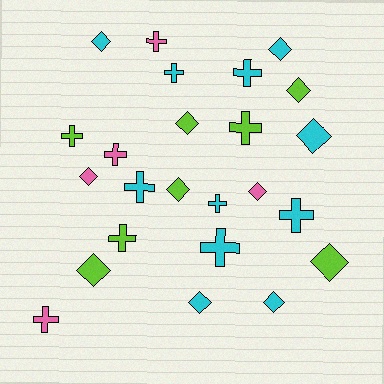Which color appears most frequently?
Cyan, with 11 objects.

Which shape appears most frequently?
Diamond, with 12 objects.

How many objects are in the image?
There are 24 objects.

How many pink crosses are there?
There are 3 pink crosses.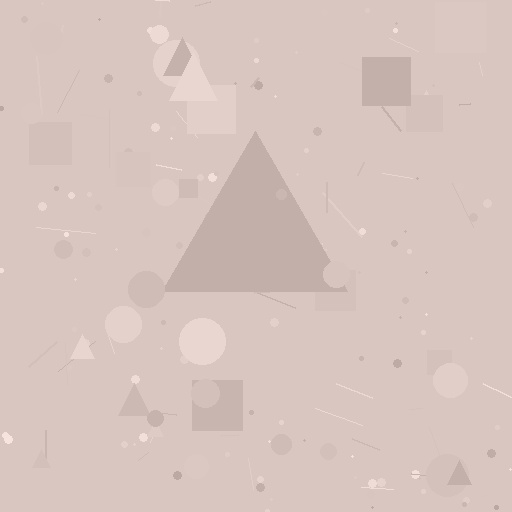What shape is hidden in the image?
A triangle is hidden in the image.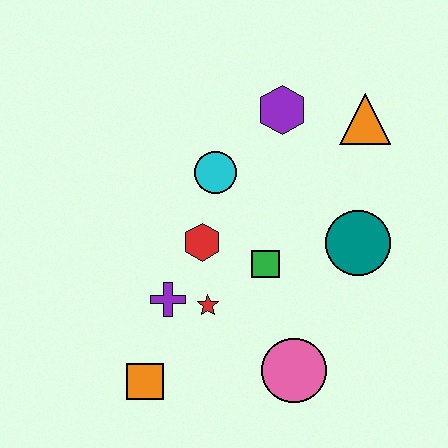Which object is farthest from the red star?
The orange triangle is farthest from the red star.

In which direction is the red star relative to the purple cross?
The red star is to the right of the purple cross.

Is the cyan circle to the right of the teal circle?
No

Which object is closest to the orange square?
The purple cross is closest to the orange square.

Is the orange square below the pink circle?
Yes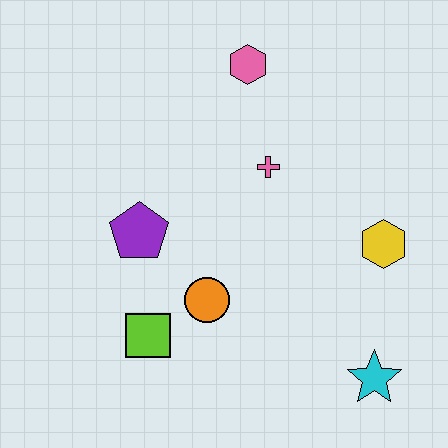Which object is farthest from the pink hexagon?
The cyan star is farthest from the pink hexagon.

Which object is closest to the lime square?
The orange circle is closest to the lime square.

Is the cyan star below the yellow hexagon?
Yes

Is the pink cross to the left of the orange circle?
No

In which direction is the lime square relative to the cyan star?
The lime square is to the left of the cyan star.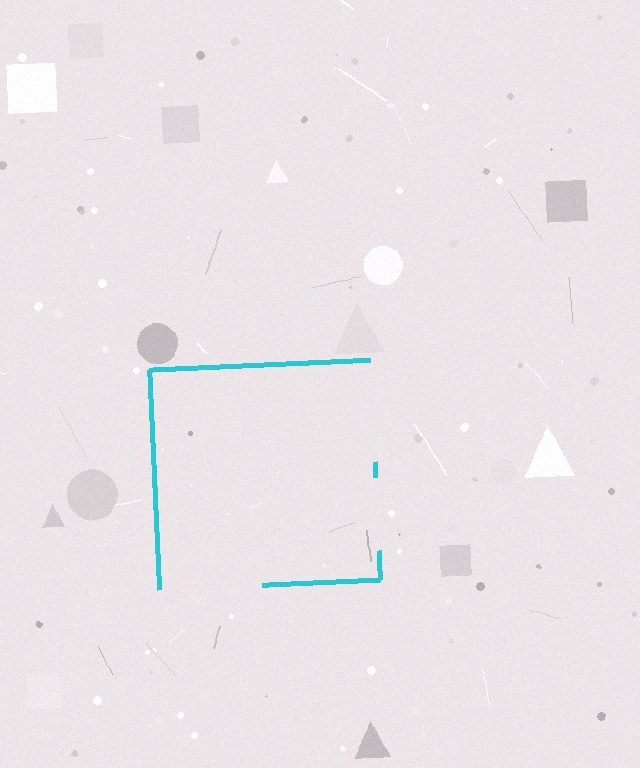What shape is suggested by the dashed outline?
The dashed outline suggests a square.